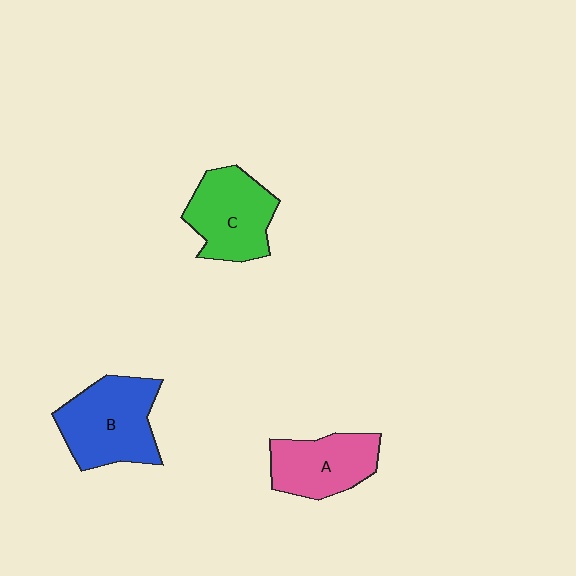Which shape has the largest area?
Shape B (blue).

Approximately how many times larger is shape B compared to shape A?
Approximately 1.3 times.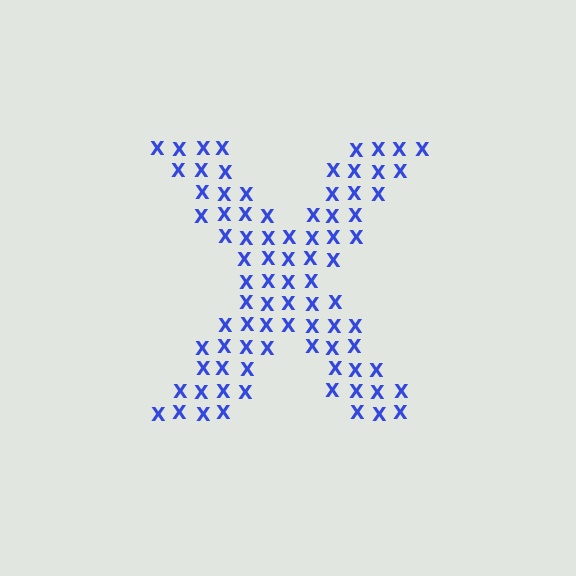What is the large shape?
The large shape is the letter X.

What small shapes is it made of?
It is made of small letter X's.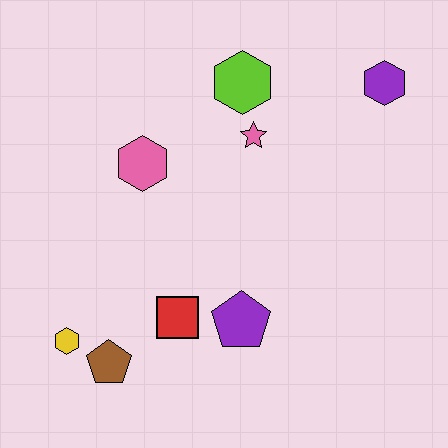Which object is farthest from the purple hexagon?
The yellow hexagon is farthest from the purple hexagon.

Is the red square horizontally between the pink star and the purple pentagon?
No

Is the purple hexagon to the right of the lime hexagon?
Yes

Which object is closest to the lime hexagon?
The pink star is closest to the lime hexagon.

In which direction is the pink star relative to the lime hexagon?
The pink star is below the lime hexagon.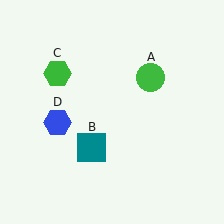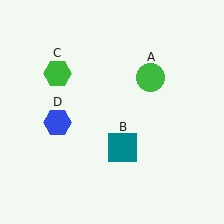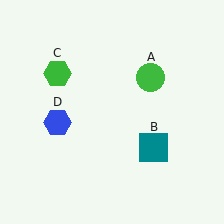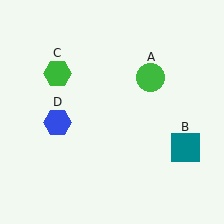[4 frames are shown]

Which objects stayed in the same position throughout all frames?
Green circle (object A) and green hexagon (object C) and blue hexagon (object D) remained stationary.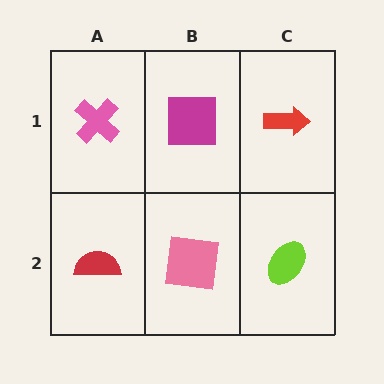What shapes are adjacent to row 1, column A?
A red semicircle (row 2, column A), a magenta square (row 1, column B).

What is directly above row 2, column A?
A pink cross.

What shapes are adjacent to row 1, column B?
A pink square (row 2, column B), a pink cross (row 1, column A), a red arrow (row 1, column C).